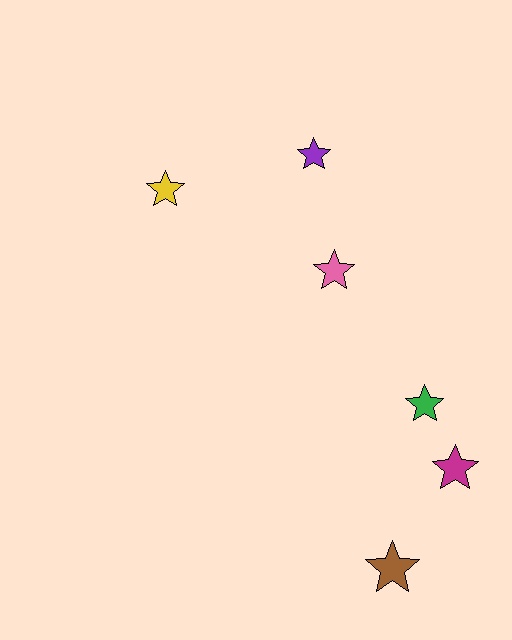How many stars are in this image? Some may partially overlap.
There are 6 stars.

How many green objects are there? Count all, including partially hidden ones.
There is 1 green object.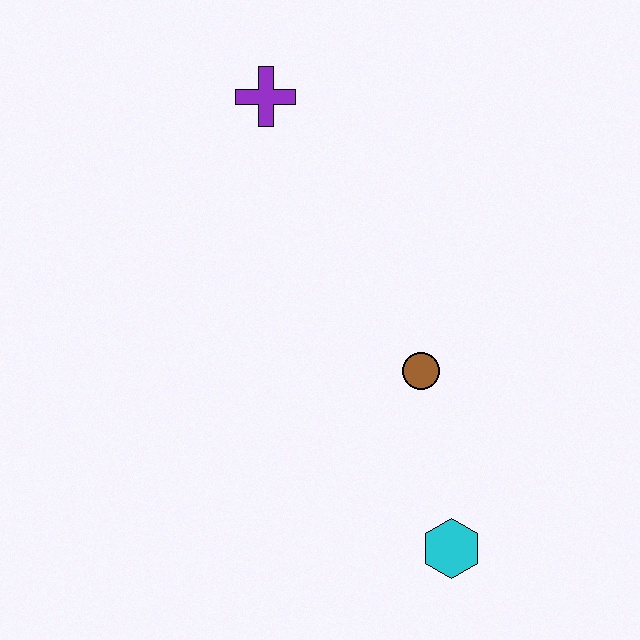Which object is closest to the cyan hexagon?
The brown circle is closest to the cyan hexagon.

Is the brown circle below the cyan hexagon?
No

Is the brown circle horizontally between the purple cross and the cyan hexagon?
Yes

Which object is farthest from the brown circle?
The purple cross is farthest from the brown circle.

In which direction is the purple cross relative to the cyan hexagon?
The purple cross is above the cyan hexagon.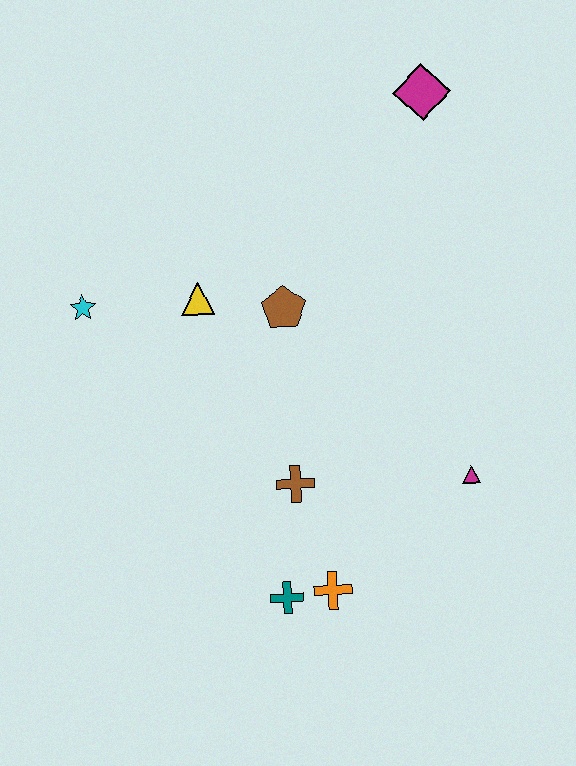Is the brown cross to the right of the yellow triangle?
Yes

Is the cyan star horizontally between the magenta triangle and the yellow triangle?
No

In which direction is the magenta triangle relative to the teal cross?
The magenta triangle is to the right of the teal cross.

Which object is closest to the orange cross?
The teal cross is closest to the orange cross.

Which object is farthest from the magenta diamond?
The teal cross is farthest from the magenta diamond.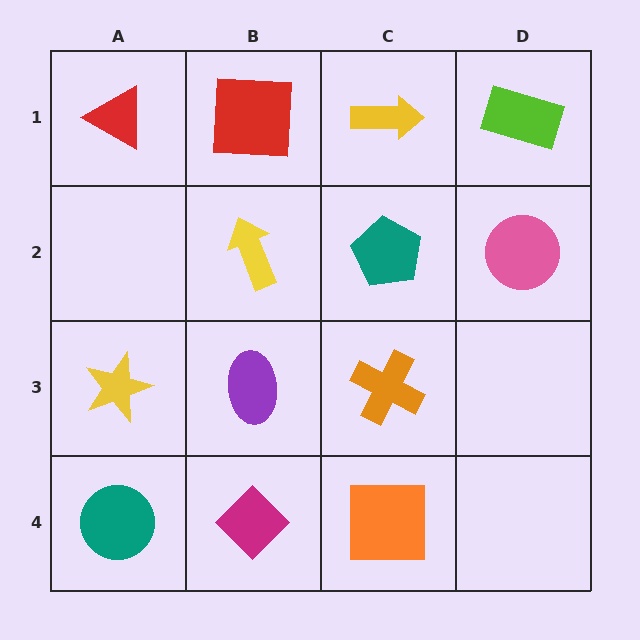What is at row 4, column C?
An orange square.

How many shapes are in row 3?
3 shapes.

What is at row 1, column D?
A lime rectangle.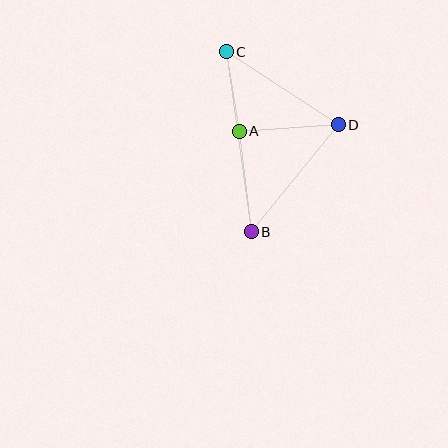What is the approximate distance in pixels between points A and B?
The distance between A and B is approximately 102 pixels.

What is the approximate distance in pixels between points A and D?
The distance between A and D is approximately 99 pixels.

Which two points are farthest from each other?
Points B and C are farthest from each other.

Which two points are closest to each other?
Points A and C are closest to each other.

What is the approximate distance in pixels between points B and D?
The distance between B and D is approximately 138 pixels.